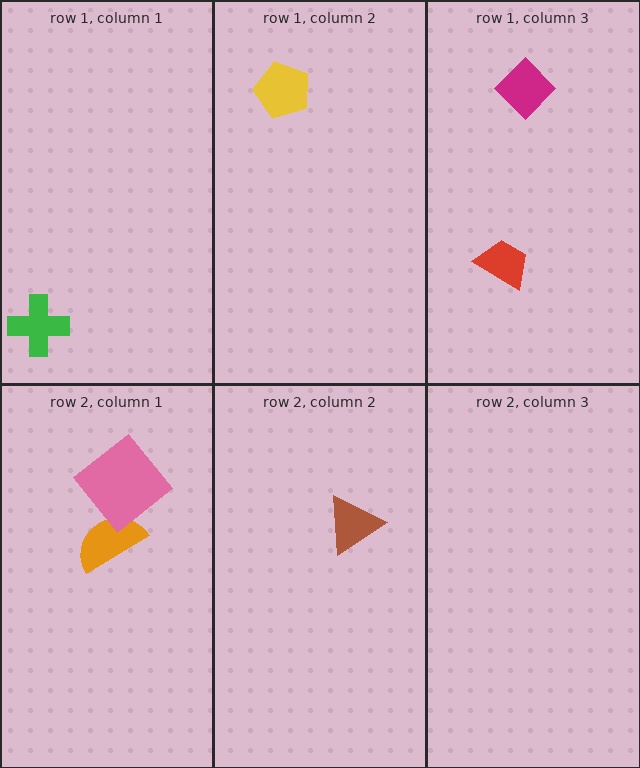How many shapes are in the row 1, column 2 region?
1.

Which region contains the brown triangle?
The row 2, column 2 region.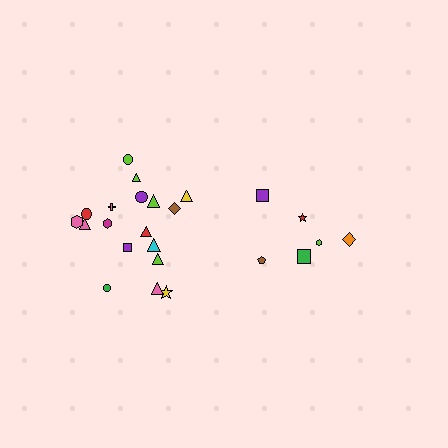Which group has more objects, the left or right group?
The left group.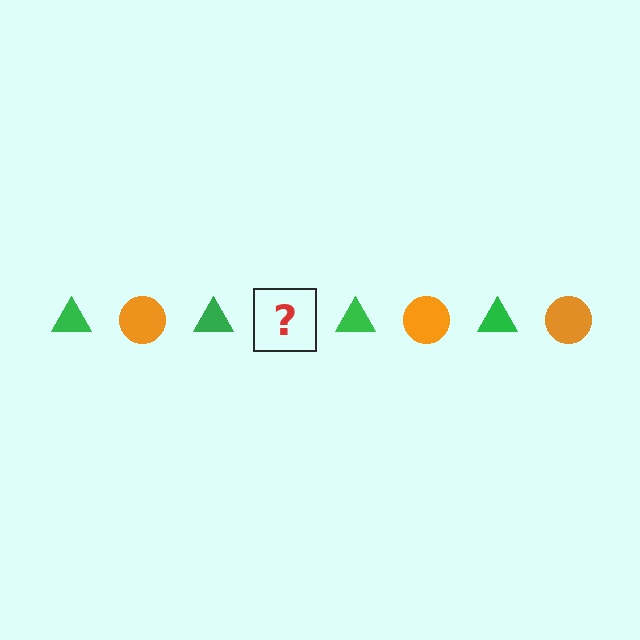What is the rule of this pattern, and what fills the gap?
The rule is that the pattern alternates between green triangle and orange circle. The gap should be filled with an orange circle.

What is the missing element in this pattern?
The missing element is an orange circle.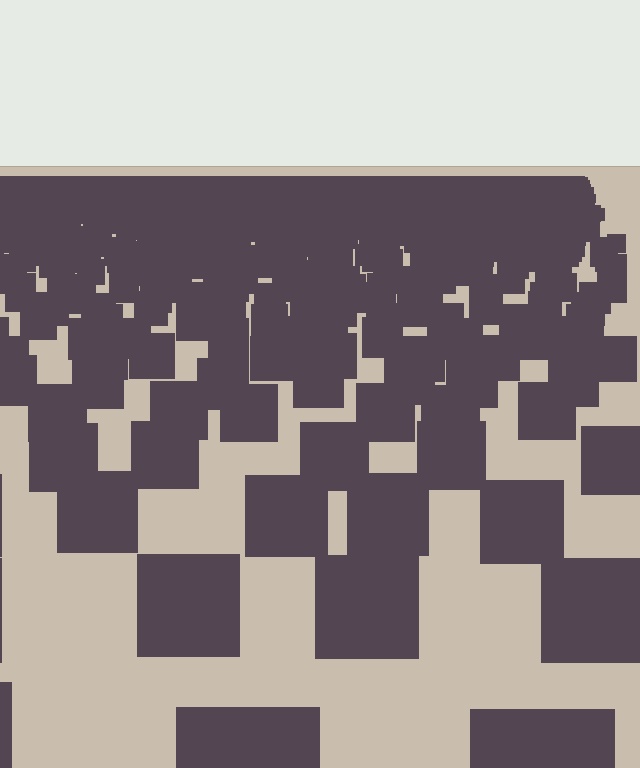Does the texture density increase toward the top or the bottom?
Density increases toward the top.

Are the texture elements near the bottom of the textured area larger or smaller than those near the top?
Larger. Near the bottom, elements are closer to the viewer and appear at a bigger on-screen size.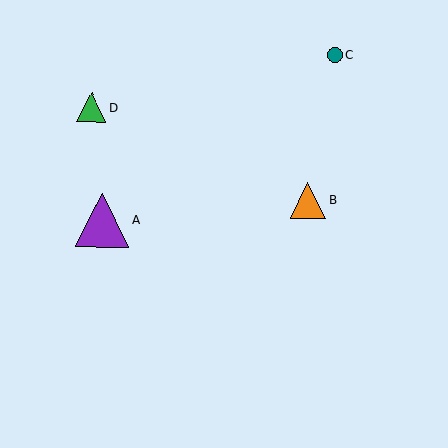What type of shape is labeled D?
Shape D is a green triangle.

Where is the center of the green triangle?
The center of the green triangle is at (91, 107).